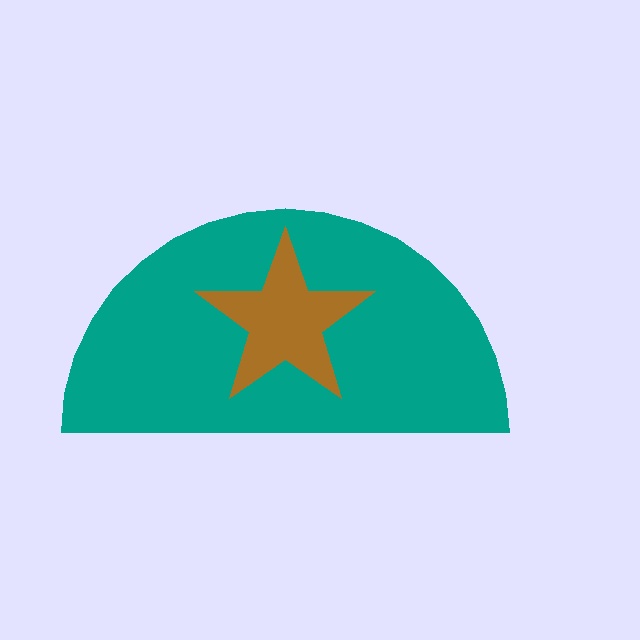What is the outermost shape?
The teal semicircle.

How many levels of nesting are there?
2.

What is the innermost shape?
The brown star.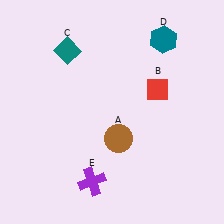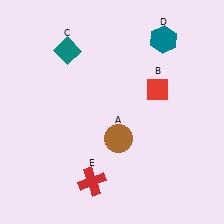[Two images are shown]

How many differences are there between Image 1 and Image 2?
There is 1 difference between the two images.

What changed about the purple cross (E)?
In Image 1, E is purple. In Image 2, it changed to red.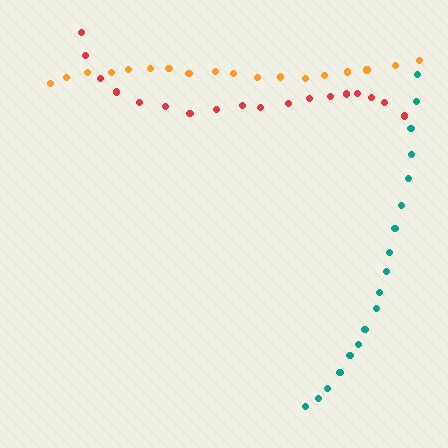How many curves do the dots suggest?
There are 3 distinct paths.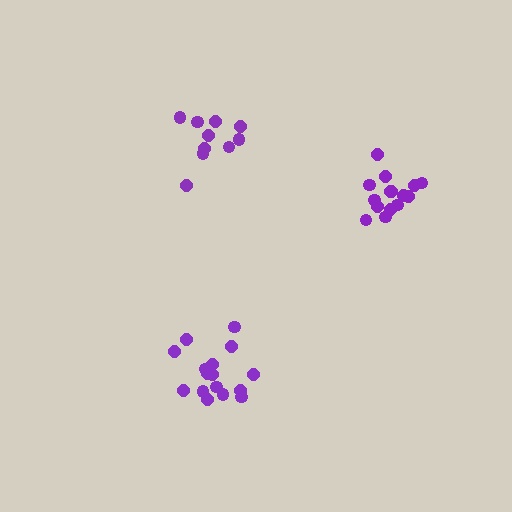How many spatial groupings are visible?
There are 3 spatial groupings.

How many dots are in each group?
Group 1: 10 dots, Group 2: 16 dots, Group 3: 16 dots (42 total).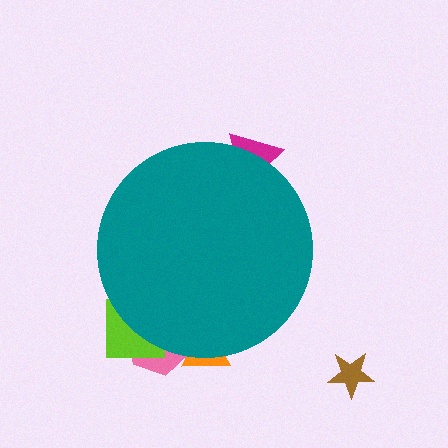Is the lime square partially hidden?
Yes, the lime square is partially hidden behind the teal circle.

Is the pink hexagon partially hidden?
Yes, the pink hexagon is partially hidden behind the teal circle.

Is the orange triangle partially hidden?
Yes, the orange triangle is partially hidden behind the teal circle.